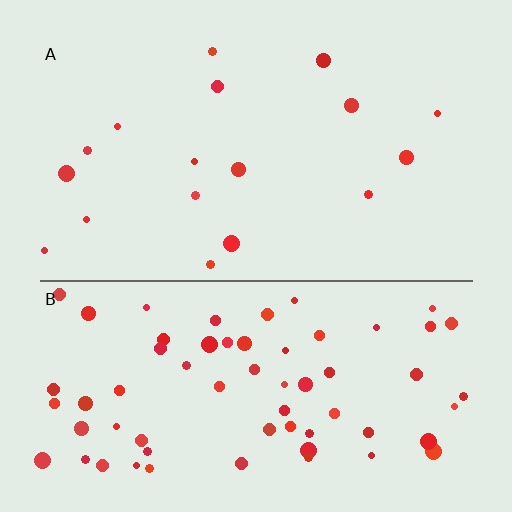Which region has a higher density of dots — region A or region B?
B (the bottom).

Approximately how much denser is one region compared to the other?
Approximately 3.8× — region B over region A.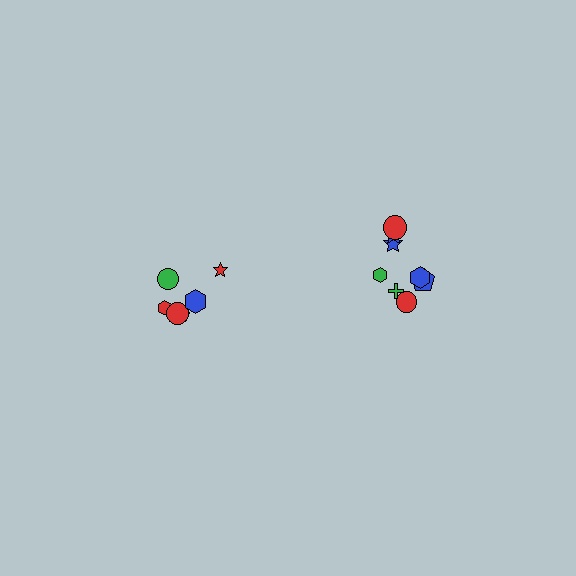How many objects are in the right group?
There are 8 objects.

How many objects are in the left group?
There are 6 objects.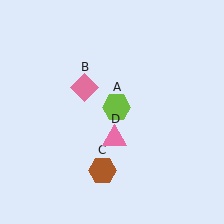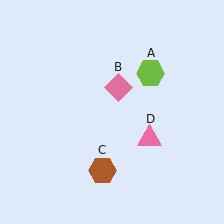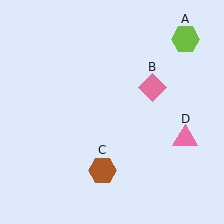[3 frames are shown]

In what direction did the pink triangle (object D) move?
The pink triangle (object D) moved right.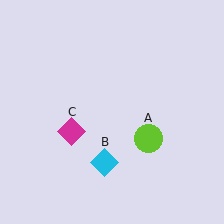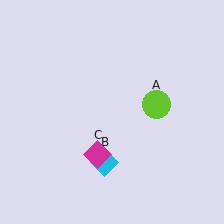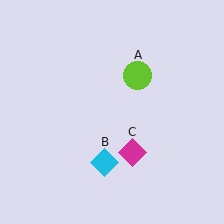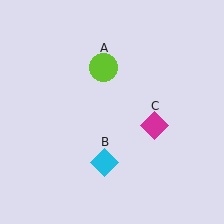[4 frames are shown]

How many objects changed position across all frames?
2 objects changed position: lime circle (object A), magenta diamond (object C).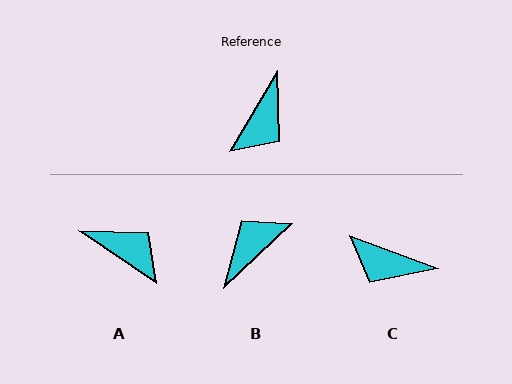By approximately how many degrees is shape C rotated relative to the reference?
Approximately 79 degrees clockwise.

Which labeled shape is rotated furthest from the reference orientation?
B, about 164 degrees away.